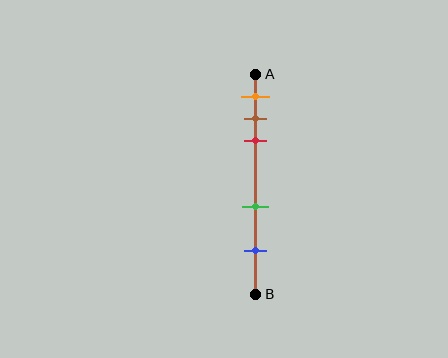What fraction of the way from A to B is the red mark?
The red mark is approximately 30% (0.3) of the way from A to B.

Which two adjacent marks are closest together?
The brown and red marks are the closest adjacent pair.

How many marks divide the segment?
There are 5 marks dividing the segment.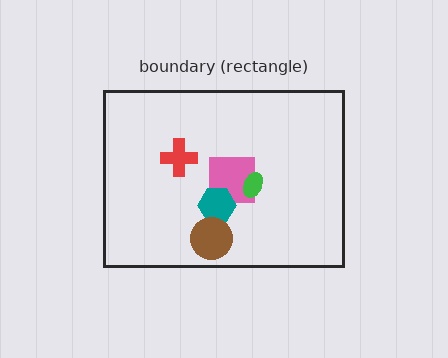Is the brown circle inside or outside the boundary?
Inside.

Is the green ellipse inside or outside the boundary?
Inside.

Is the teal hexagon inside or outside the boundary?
Inside.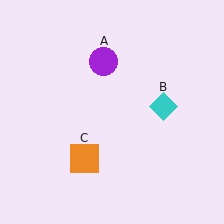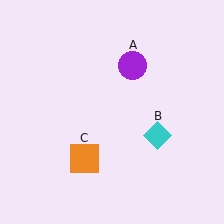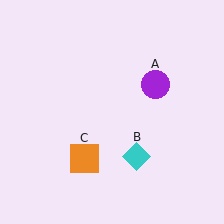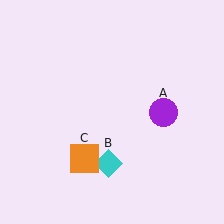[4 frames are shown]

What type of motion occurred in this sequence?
The purple circle (object A), cyan diamond (object B) rotated clockwise around the center of the scene.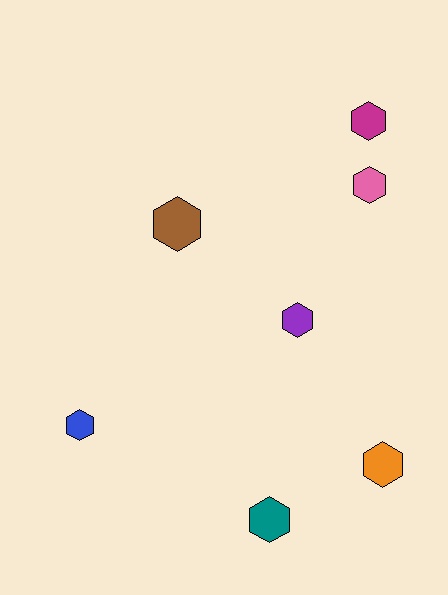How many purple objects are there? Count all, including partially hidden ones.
There is 1 purple object.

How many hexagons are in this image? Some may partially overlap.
There are 7 hexagons.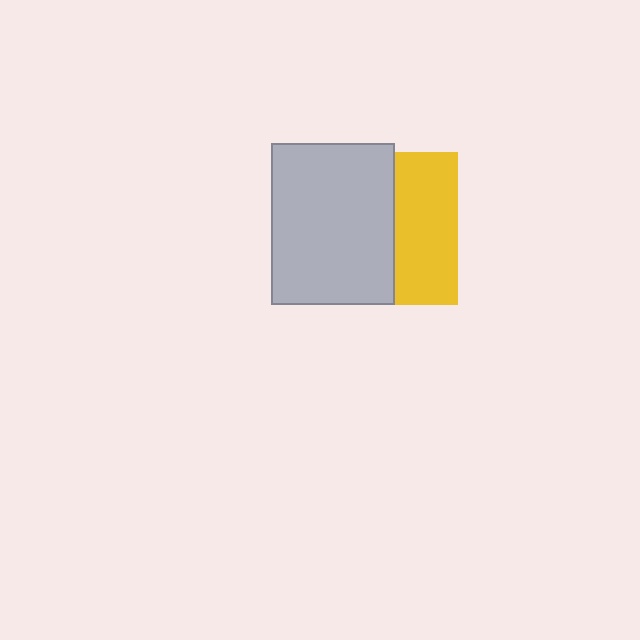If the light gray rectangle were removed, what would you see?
You would see the complete yellow square.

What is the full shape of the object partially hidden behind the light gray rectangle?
The partially hidden object is a yellow square.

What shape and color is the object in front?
The object in front is a light gray rectangle.